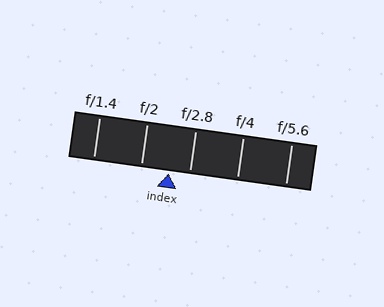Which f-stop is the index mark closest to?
The index mark is closest to f/2.8.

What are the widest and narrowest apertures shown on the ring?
The widest aperture shown is f/1.4 and the narrowest is f/5.6.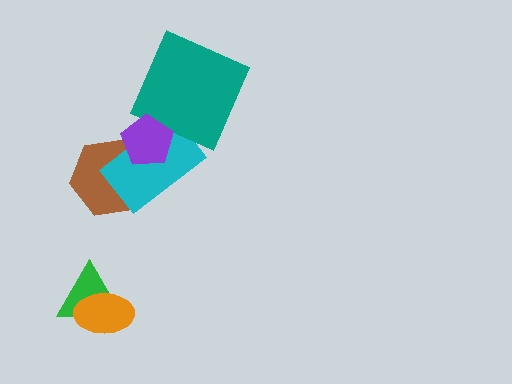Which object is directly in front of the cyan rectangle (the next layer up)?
The teal square is directly in front of the cyan rectangle.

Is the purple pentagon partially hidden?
No, no other shape covers it.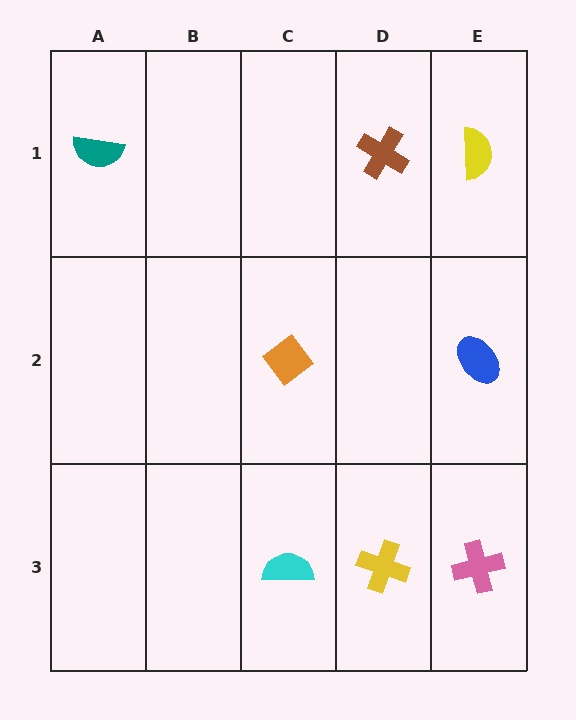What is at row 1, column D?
A brown cross.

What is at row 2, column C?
An orange diamond.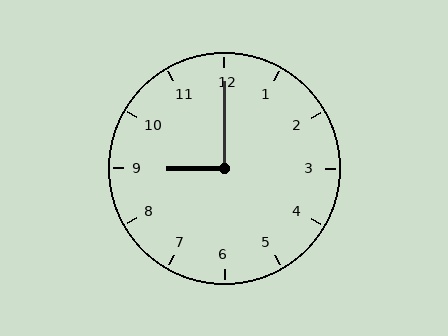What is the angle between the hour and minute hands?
Approximately 90 degrees.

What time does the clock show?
9:00.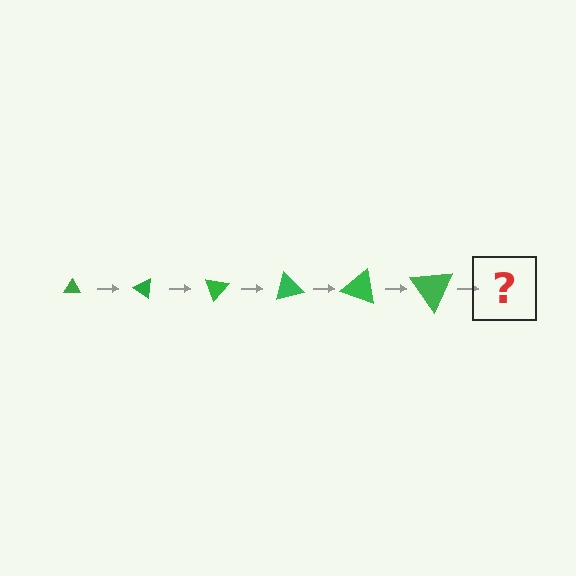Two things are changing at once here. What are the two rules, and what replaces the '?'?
The two rules are that the triangle grows larger each step and it rotates 35 degrees each step. The '?' should be a triangle, larger than the previous one and rotated 210 degrees from the start.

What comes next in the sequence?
The next element should be a triangle, larger than the previous one and rotated 210 degrees from the start.